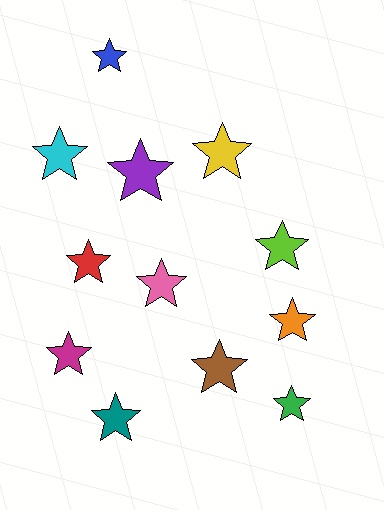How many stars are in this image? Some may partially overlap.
There are 12 stars.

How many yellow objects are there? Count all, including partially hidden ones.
There is 1 yellow object.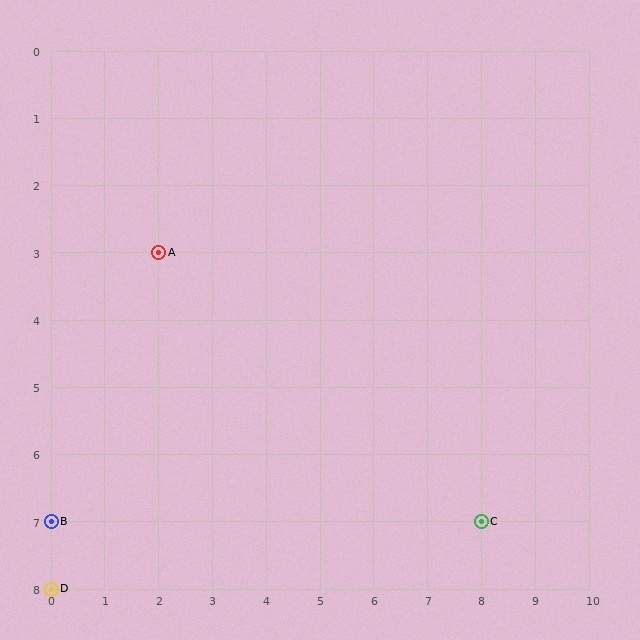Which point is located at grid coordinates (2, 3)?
Point A is at (2, 3).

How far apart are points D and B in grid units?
Points D and B are 1 row apart.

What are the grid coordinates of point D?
Point D is at grid coordinates (0, 8).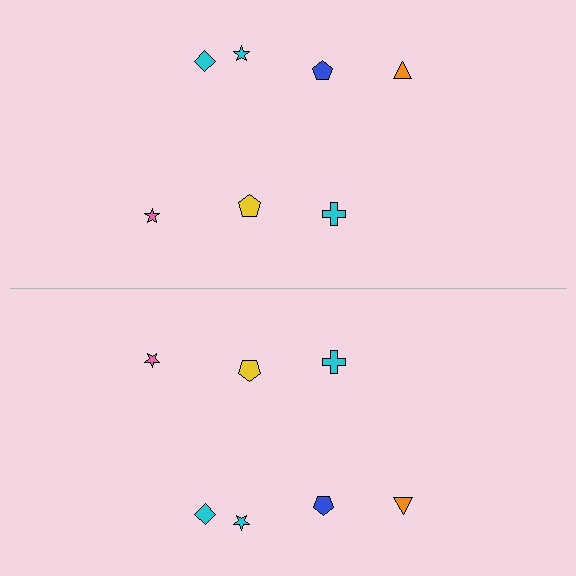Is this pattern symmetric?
Yes, this pattern has bilateral (reflection) symmetry.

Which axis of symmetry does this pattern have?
The pattern has a horizontal axis of symmetry running through the center of the image.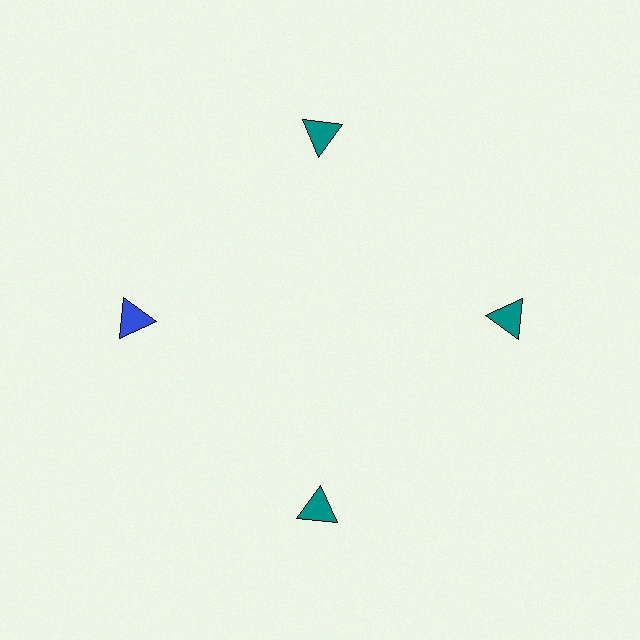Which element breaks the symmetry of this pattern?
The blue triangle at roughly the 9 o'clock position breaks the symmetry. All other shapes are teal triangles.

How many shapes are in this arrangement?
There are 4 shapes arranged in a ring pattern.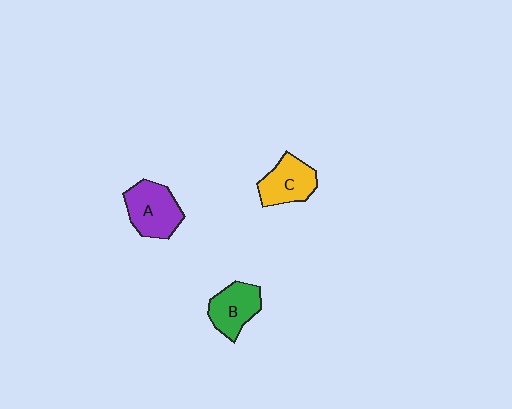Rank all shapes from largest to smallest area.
From largest to smallest: A (purple), C (yellow), B (green).